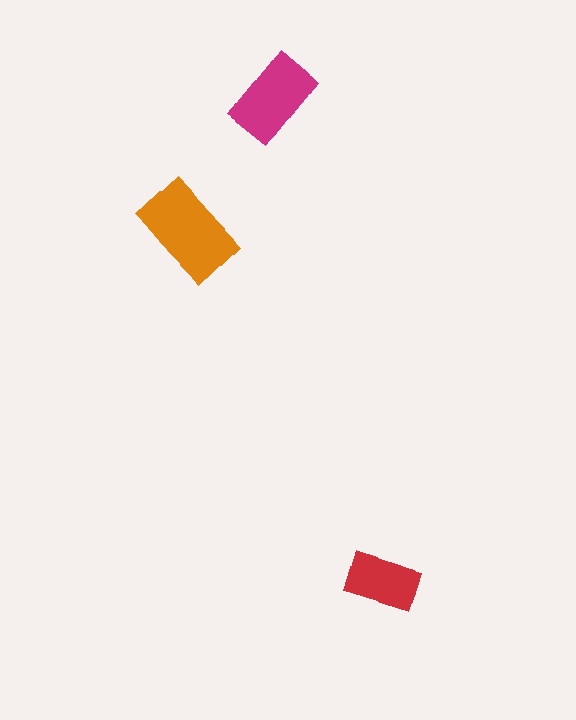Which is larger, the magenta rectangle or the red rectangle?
The magenta one.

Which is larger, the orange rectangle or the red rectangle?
The orange one.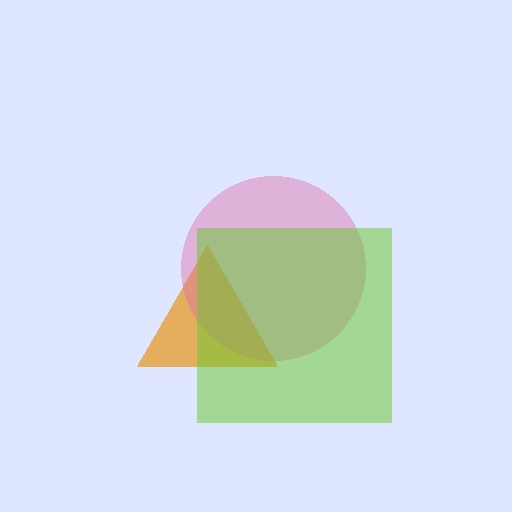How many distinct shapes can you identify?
There are 3 distinct shapes: an orange triangle, a pink circle, a lime square.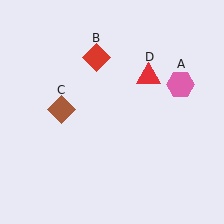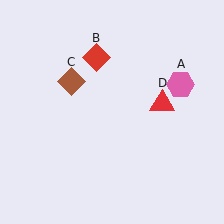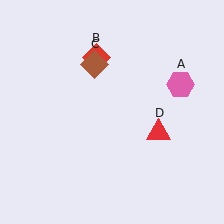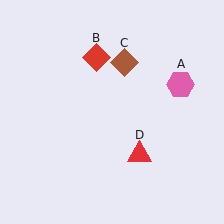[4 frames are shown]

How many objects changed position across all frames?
2 objects changed position: brown diamond (object C), red triangle (object D).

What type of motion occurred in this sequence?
The brown diamond (object C), red triangle (object D) rotated clockwise around the center of the scene.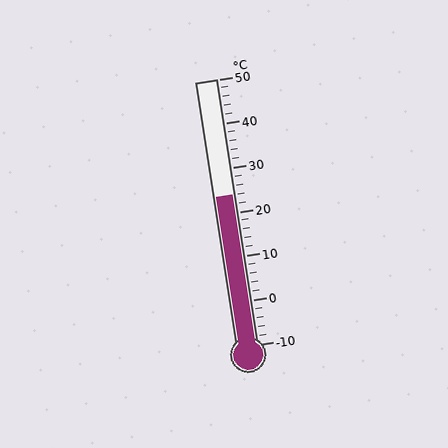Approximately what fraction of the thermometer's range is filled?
The thermometer is filled to approximately 55% of its range.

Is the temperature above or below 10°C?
The temperature is above 10°C.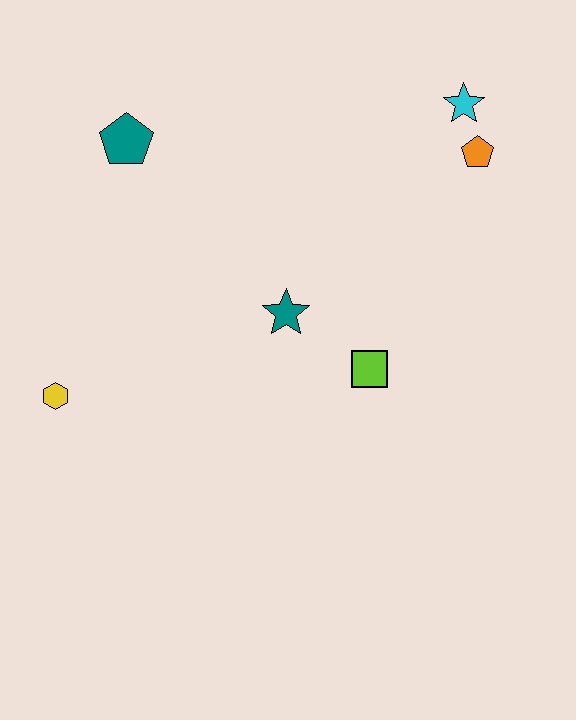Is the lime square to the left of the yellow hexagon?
No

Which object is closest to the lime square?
The teal star is closest to the lime square.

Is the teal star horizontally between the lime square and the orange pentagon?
No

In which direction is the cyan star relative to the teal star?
The cyan star is above the teal star.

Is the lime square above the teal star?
No